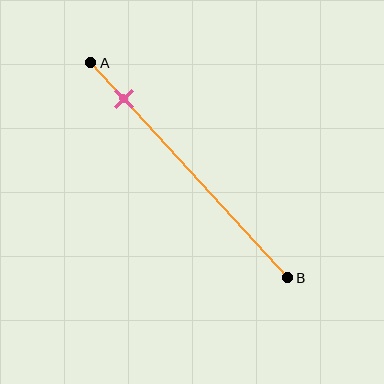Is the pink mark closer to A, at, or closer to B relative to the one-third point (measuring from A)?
The pink mark is closer to point A than the one-third point of segment AB.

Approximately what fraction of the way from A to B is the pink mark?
The pink mark is approximately 15% of the way from A to B.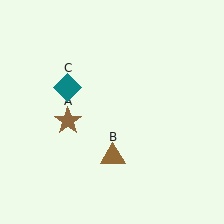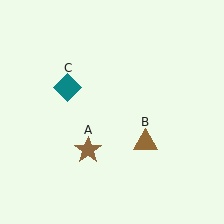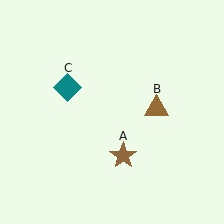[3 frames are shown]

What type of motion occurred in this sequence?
The brown star (object A), brown triangle (object B) rotated counterclockwise around the center of the scene.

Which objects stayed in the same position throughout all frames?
Teal diamond (object C) remained stationary.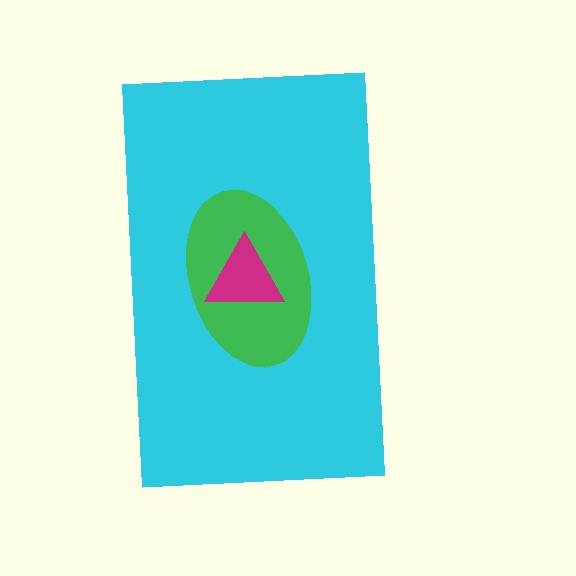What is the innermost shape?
The magenta triangle.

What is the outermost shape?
The cyan rectangle.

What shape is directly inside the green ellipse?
The magenta triangle.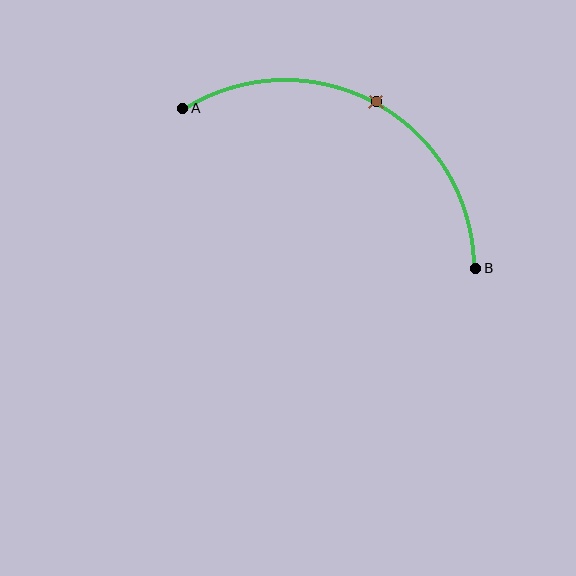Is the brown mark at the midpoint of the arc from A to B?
Yes. The brown mark lies on the arc at equal arc-length from both A and B — it is the arc midpoint.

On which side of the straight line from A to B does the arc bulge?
The arc bulges above the straight line connecting A and B.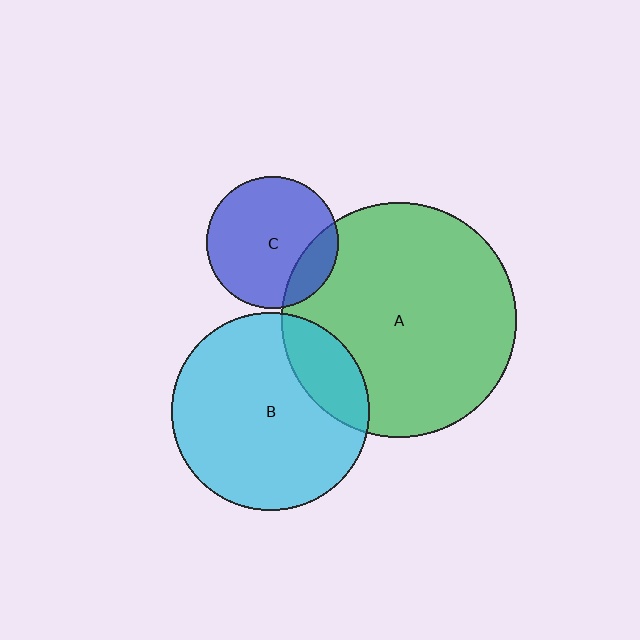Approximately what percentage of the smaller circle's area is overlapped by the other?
Approximately 20%.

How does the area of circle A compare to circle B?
Approximately 1.4 times.